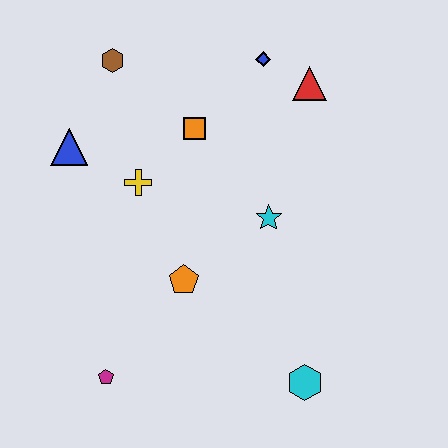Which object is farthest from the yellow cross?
The cyan hexagon is farthest from the yellow cross.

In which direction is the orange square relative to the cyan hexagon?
The orange square is above the cyan hexagon.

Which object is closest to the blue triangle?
The yellow cross is closest to the blue triangle.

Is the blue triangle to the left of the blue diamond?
Yes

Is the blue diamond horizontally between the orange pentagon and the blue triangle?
No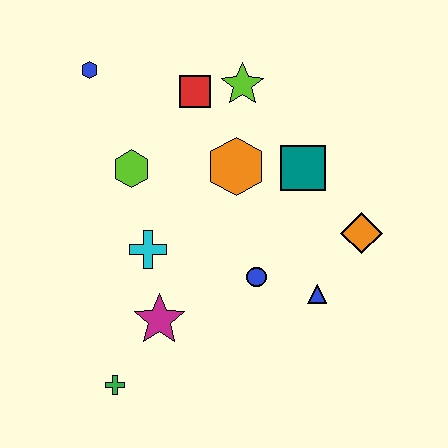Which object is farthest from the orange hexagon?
The green cross is farthest from the orange hexagon.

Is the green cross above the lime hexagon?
No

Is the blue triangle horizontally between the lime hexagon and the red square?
No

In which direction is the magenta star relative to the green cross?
The magenta star is above the green cross.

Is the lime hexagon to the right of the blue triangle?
No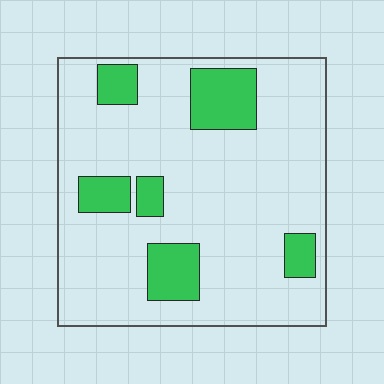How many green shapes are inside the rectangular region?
6.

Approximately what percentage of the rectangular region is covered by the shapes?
Approximately 20%.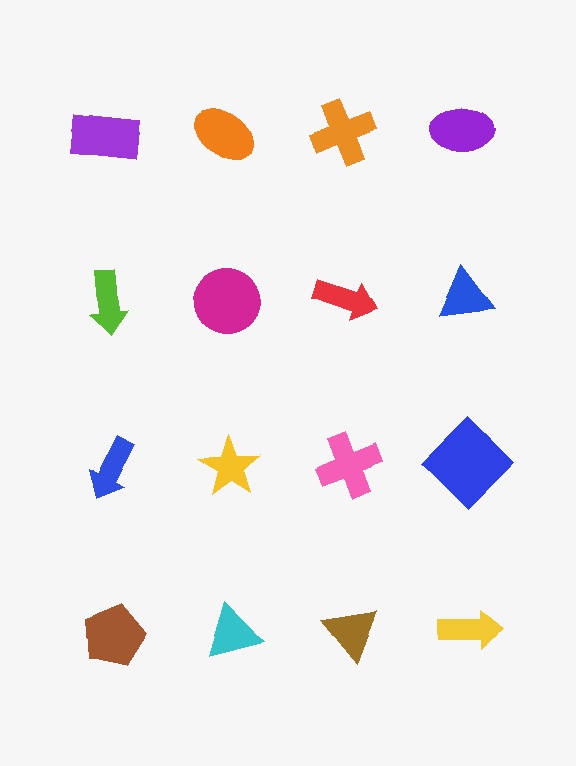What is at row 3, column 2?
A yellow star.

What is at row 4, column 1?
A brown pentagon.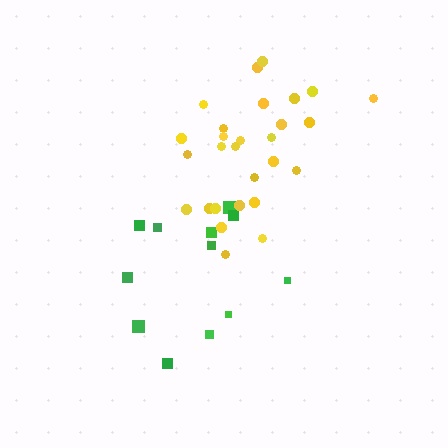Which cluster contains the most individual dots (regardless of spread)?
Yellow (28).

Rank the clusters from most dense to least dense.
yellow, green.